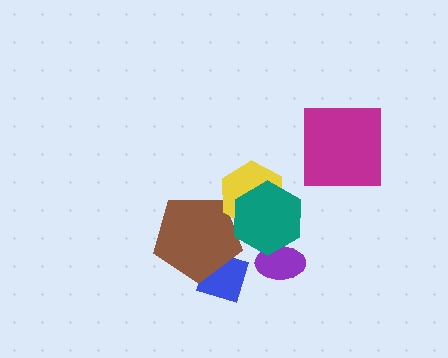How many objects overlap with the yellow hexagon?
2 objects overlap with the yellow hexagon.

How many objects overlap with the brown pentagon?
3 objects overlap with the brown pentagon.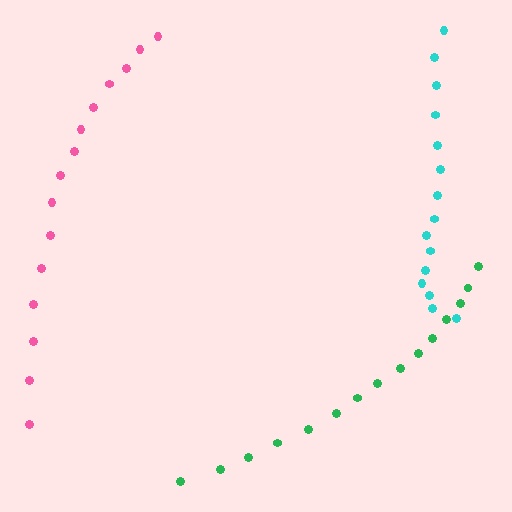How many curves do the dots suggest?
There are 3 distinct paths.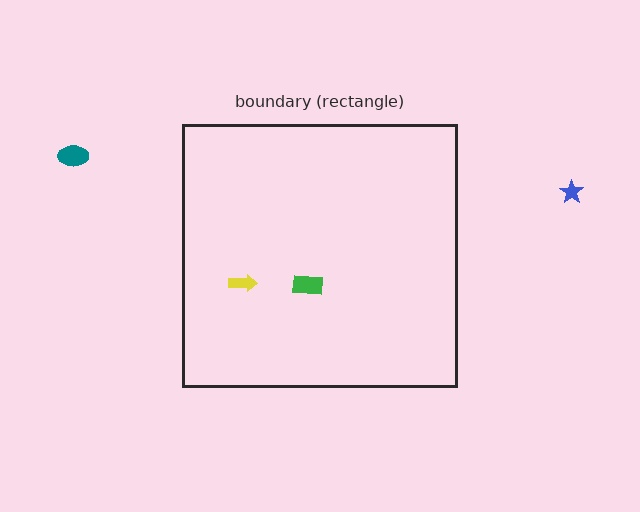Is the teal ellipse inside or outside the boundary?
Outside.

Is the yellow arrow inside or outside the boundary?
Inside.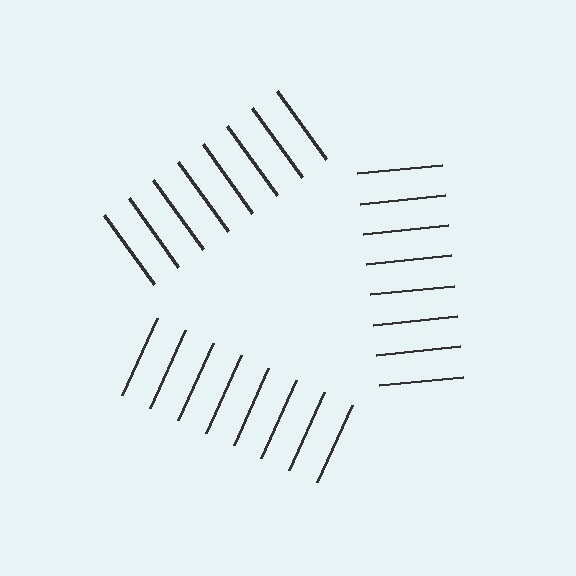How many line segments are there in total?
24 — 8 along each of the 3 edges.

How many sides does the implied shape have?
3 sides — the line-ends trace a triangle.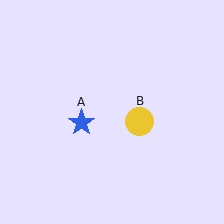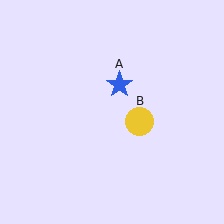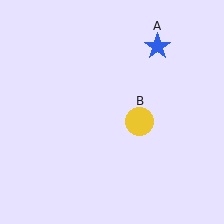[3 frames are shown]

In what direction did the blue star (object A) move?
The blue star (object A) moved up and to the right.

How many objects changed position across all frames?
1 object changed position: blue star (object A).